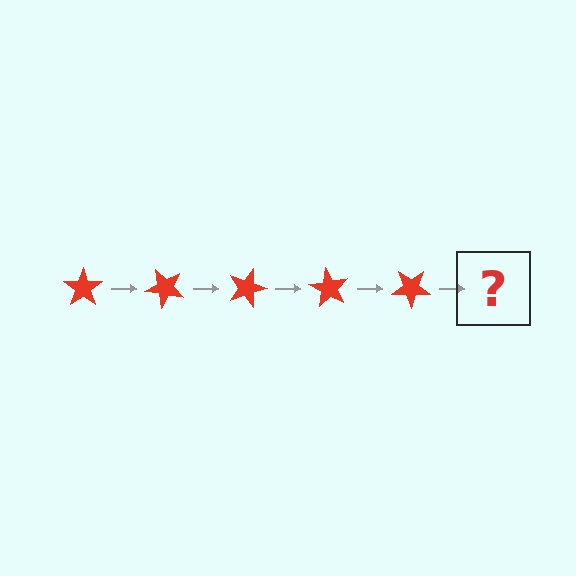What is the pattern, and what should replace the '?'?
The pattern is that the star rotates 45 degrees each step. The '?' should be a red star rotated 225 degrees.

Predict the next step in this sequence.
The next step is a red star rotated 225 degrees.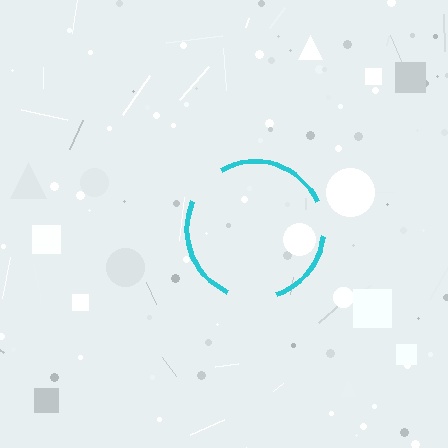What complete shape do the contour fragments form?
The contour fragments form a circle.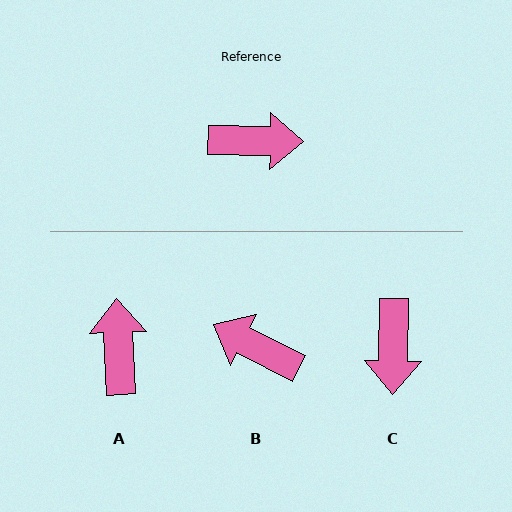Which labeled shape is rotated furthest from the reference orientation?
B, about 154 degrees away.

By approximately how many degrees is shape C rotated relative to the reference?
Approximately 90 degrees clockwise.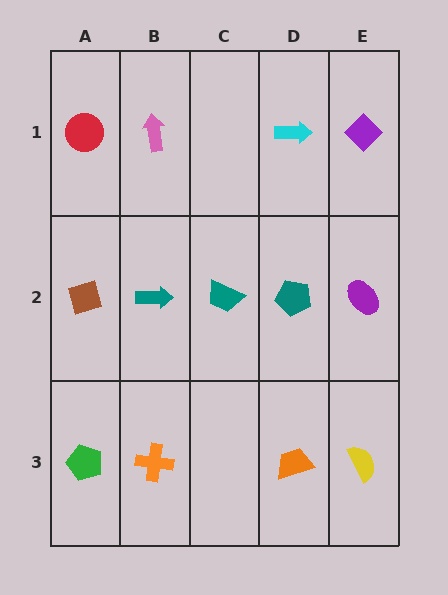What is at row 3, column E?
A yellow semicircle.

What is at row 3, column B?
An orange cross.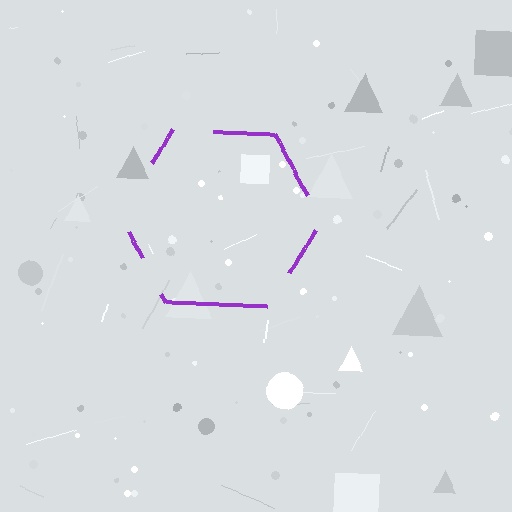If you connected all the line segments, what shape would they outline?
They would outline a hexagon.